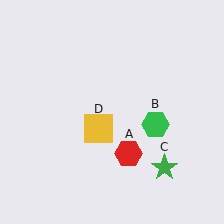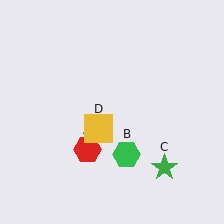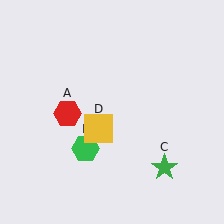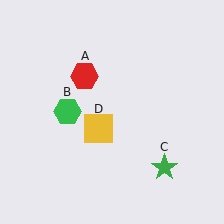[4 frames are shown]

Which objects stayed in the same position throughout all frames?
Green star (object C) and yellow square (object D) remained stationary.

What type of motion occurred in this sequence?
The red hexagon (object A), green hexagon (object B) rotated clockwise around the center of the scene.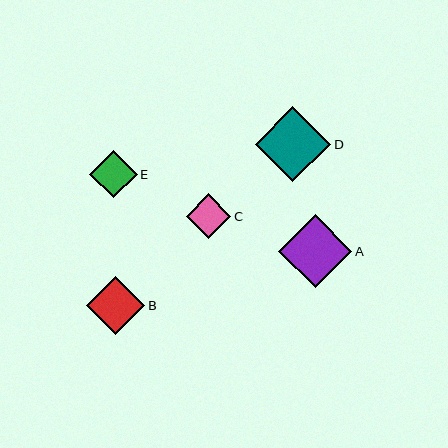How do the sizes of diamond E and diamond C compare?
Diamond E and diamond C are approximately the same size.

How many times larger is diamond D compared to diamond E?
Diamond D is approximately 1.6 times the size of diamond E.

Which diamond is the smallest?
Diamond C is the smallest with a size of approximately 45 pixels.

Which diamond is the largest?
Diamond D is the largest with a size of approximately 76 pixels.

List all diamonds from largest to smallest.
From largest to smallest: D, A, B, E, C.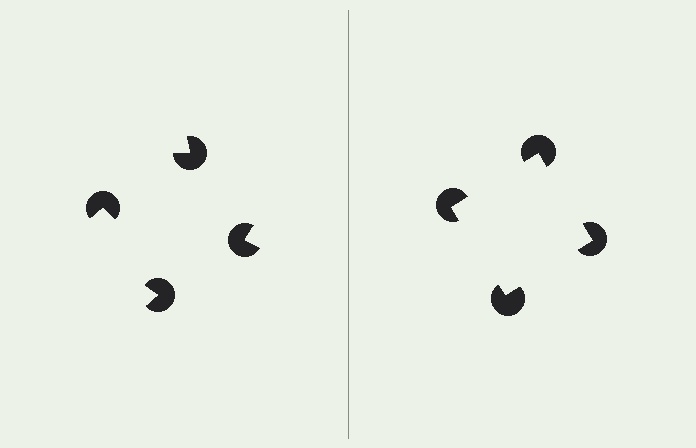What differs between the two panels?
The pac-man discs are positioned identically on both sides; only the wedge orientations differ. On the right they align to a square; on the left they are misaligned.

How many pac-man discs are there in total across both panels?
8 — 4 on each side.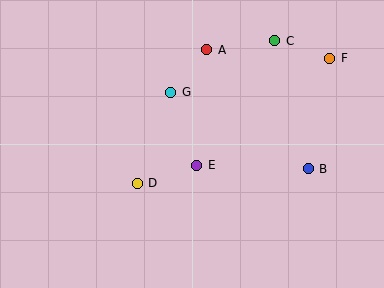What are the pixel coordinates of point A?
Point A is at (207, 50).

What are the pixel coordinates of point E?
Point E is at (197, 165).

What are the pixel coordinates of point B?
Point B is at (308, 169).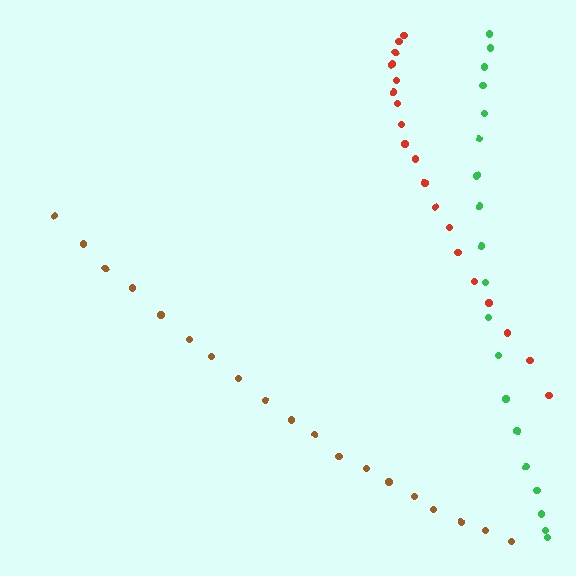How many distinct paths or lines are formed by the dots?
There are 3 distinct paths.